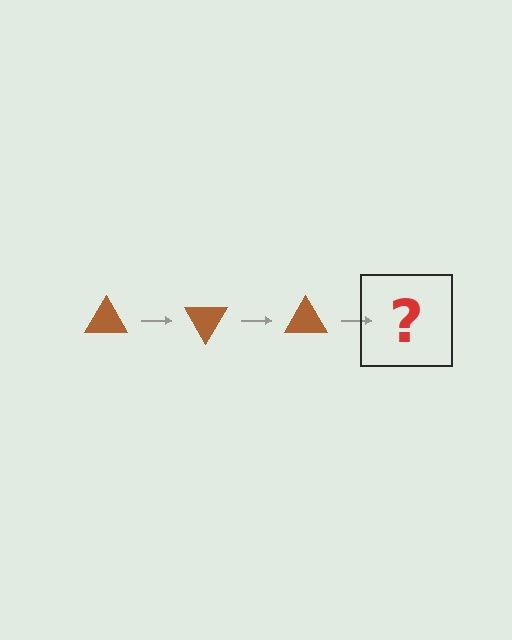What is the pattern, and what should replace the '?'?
The pattern is that the triangle rotates 60 degrees each step. The '?' should be a brown triangle rotated 180 degrees.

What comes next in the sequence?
The next element should be a brown triangle rotated 180 degrees.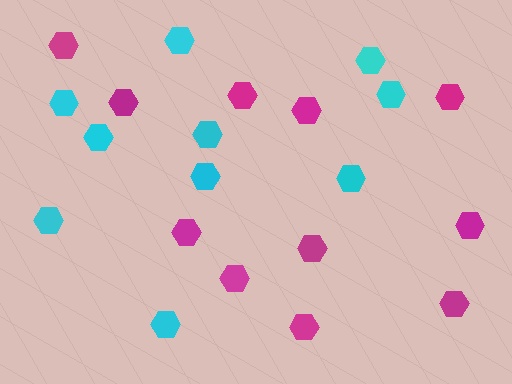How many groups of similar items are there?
There are 2 groups: one group of magenta hexagons (11) and one group of cyan hexagons (10).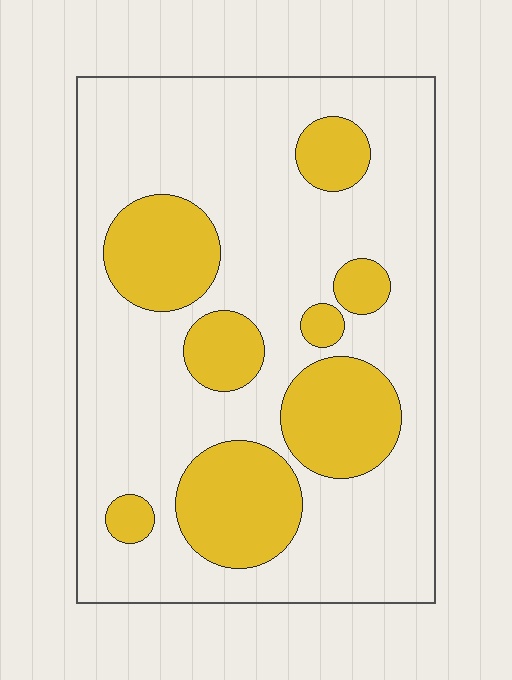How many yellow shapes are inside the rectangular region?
8.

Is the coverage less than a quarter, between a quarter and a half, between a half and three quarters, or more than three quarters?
Between a quarter and a half.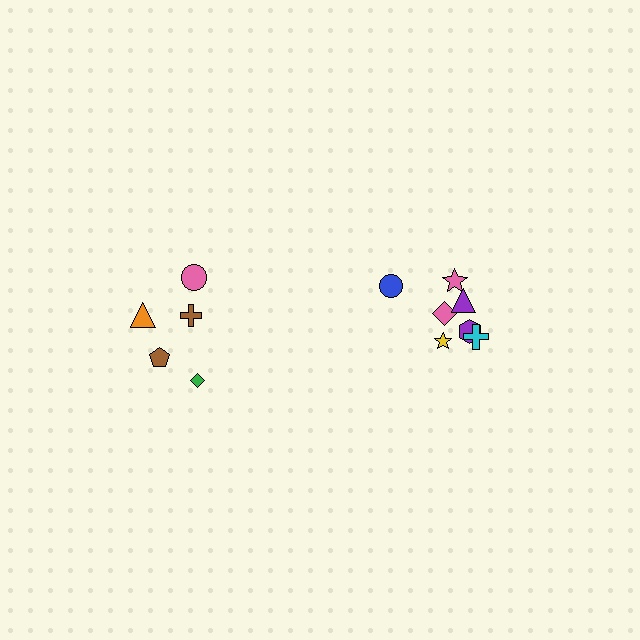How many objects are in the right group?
There are 7 objects.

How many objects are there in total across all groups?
There are 12 objects.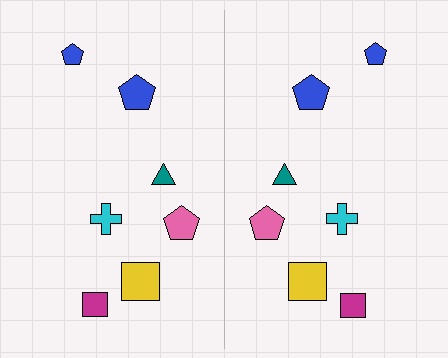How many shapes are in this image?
There are 14 shapes in this image.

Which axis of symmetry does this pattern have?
The pattern has a vertical axis of symmetry running through the center of the image.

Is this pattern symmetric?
Yes, this pattern has bilateral (reflection) symmetry.